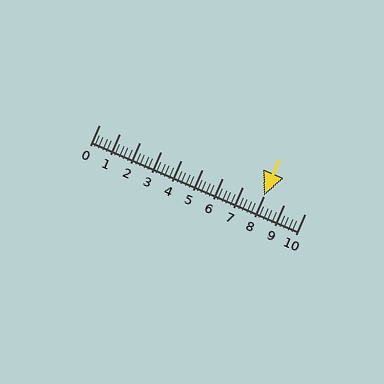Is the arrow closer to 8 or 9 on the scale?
The arrow is closer to 8.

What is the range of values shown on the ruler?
The ruler shows values from 0 to 10.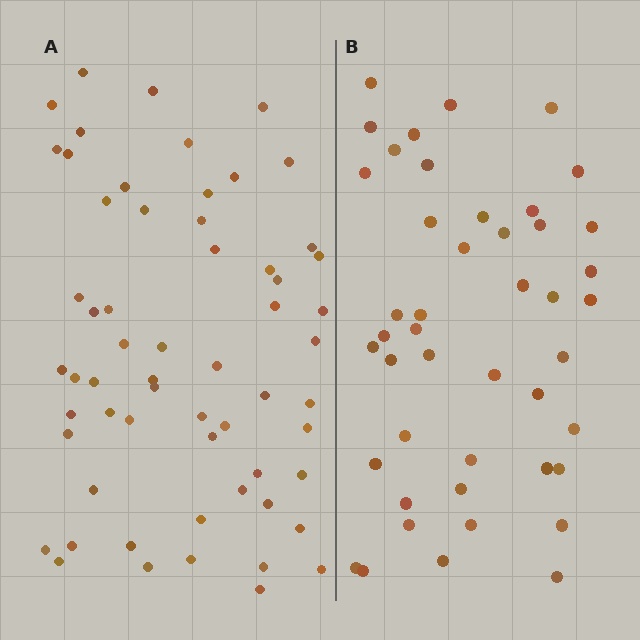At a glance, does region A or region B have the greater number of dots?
Region A (the left region) has more dots.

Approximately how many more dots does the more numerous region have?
Region A has approximately 15 more dots than region B.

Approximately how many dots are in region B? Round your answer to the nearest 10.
About 40 dots. (The exact count is 45, which rounds to 40.)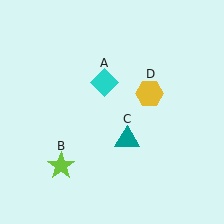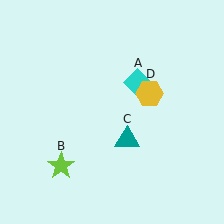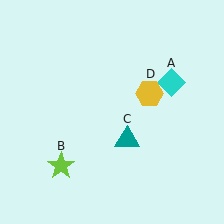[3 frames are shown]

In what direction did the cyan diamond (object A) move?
The cyan diamond (object A) moved right.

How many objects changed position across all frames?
1 object changed position: cyan diamond (object A).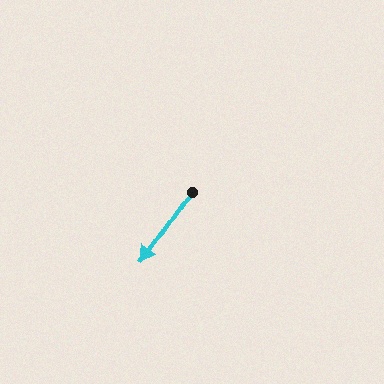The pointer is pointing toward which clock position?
Roughly 7 o'clock.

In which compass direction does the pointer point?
Southwest.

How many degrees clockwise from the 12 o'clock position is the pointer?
Approximately 214 degrees.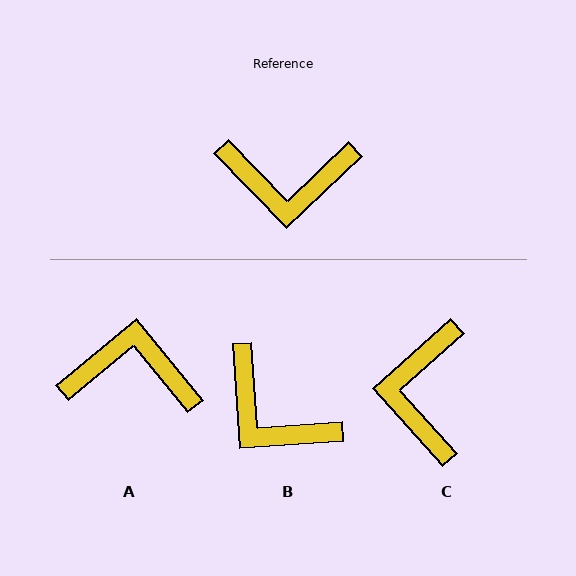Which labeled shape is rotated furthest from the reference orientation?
A, about 175 degrees away.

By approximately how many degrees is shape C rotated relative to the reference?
Approximately 92 degrees clockwise.